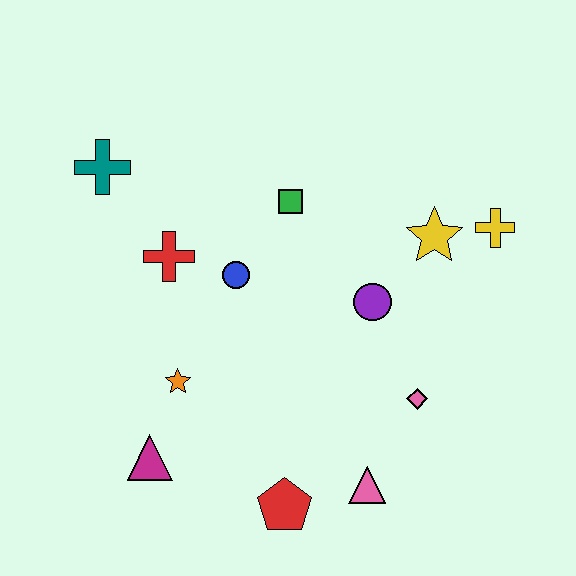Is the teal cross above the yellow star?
Yes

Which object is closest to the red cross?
The blue circle is closest to the red cross.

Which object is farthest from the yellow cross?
The magenta triangle is farthest from the yellow cross.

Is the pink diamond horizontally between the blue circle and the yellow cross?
Yes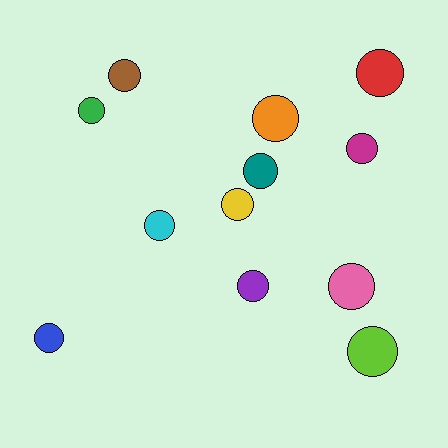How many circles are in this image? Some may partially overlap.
There are 12 circles.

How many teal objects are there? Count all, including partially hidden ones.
There is 1 teal object.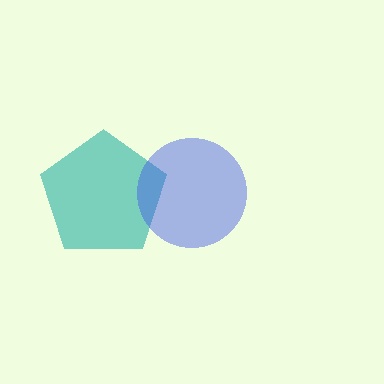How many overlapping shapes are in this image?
There are 2 overlapping shapes in the image.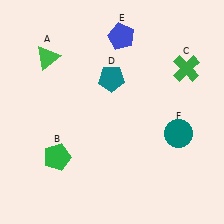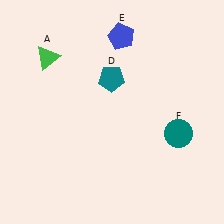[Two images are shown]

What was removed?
The green pentagon (B), the green cross (C) were removed in Image 2.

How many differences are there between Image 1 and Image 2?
There are 2 differences between the two images.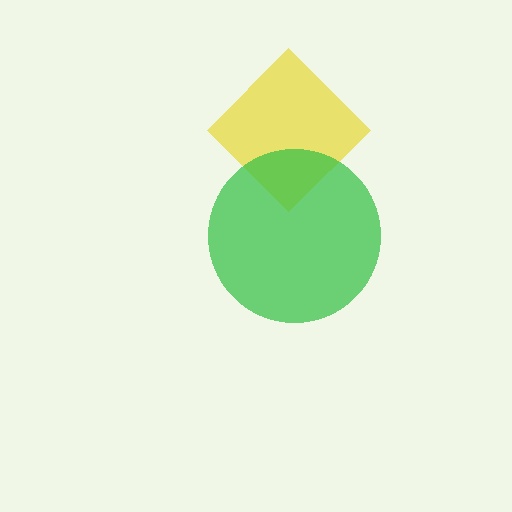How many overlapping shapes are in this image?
There are 2 overlapping shapes in the image.